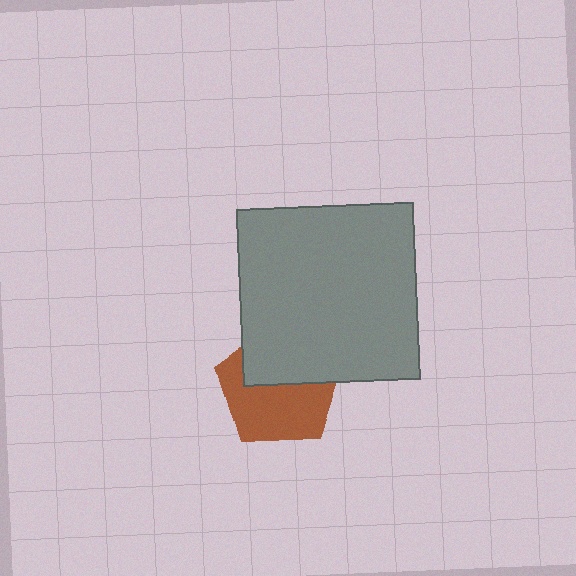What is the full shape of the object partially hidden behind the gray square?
The partially hidden object is a brown pentagon.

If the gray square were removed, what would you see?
You would see the complete brown pentagon.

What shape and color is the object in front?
The object in front is a gray square.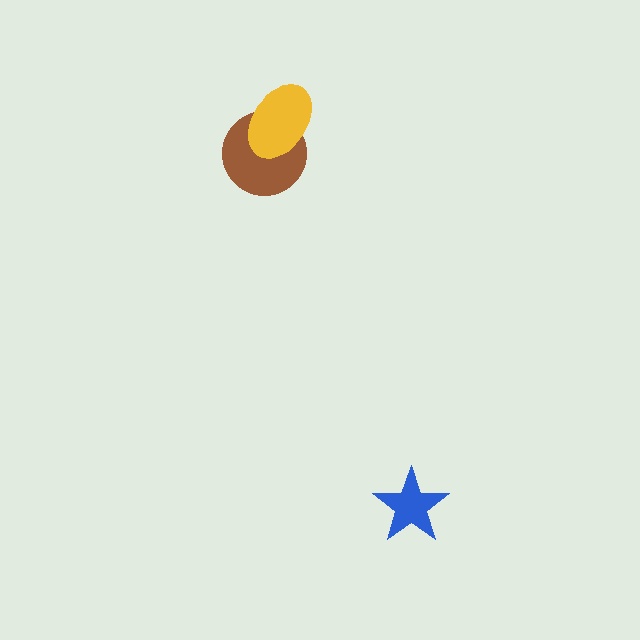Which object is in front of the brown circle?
The yellow ellipse is in front of the brown circle.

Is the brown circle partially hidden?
Yes, it is partially covered by another shape.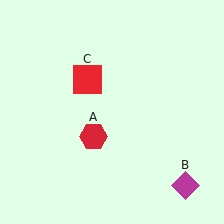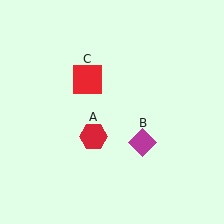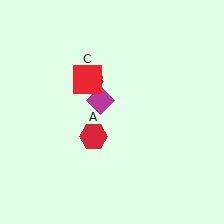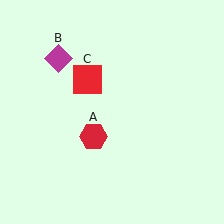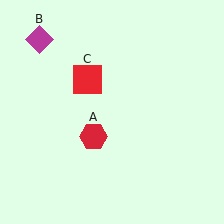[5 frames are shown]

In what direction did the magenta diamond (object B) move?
The magenta diamond (object B) moved up and to the left.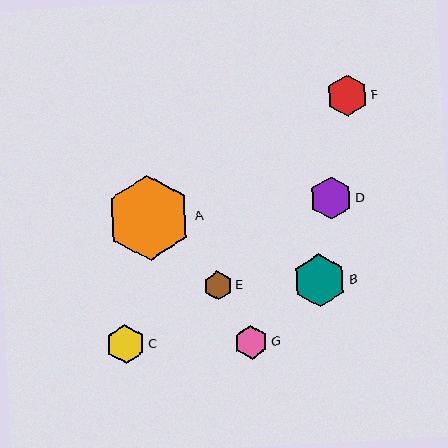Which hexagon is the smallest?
Hexagon E is the smallest with a size of approximately 29 pixels.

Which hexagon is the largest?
Hexagon A is the largest with a size of approximately 85 pixels.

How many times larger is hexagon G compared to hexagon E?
Hexagon G is approximately 1.1 times the size of hexagon E.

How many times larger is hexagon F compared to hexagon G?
Hexagon F is approximately 1.2 times the size of hexagon G.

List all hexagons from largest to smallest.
From largest to smallest: A, B, D, F, C, G, E.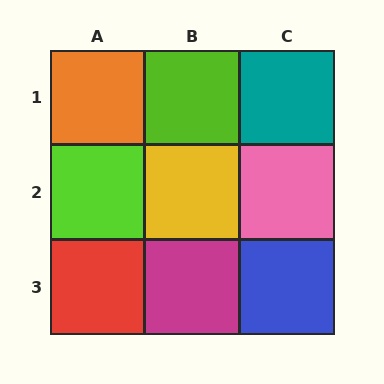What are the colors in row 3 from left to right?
Red, magenta, blue.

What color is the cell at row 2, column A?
Lime.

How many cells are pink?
1 cell is pink.